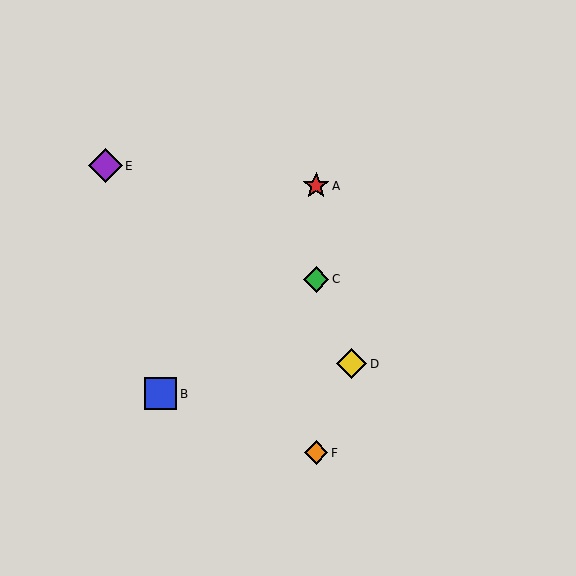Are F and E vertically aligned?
No, F is at x≈316 and E is at x≈105.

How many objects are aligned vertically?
3 objects (A, C, F) are aligned vertically.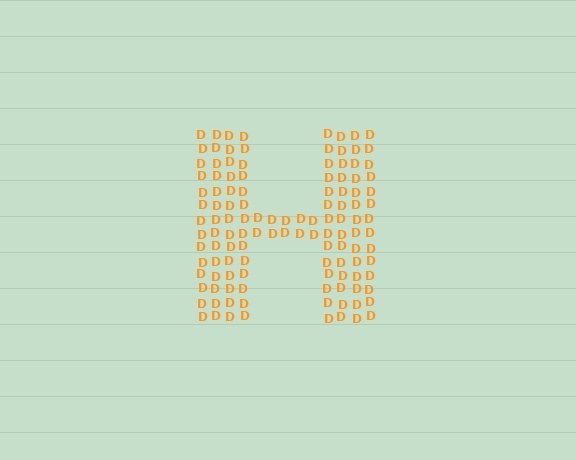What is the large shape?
The large shape is the letter H.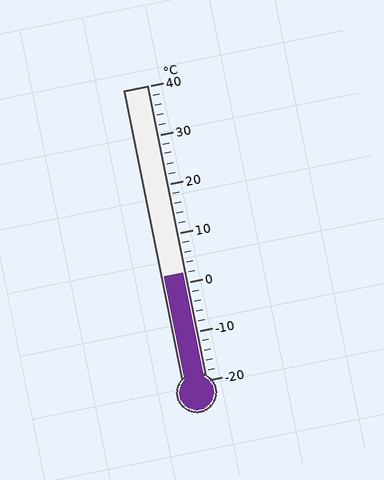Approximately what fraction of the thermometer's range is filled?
The thermometer is filled to approximately 35% of its range.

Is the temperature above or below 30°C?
The temperature is below 30°C.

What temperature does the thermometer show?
The thermometer shows approximately 2°C.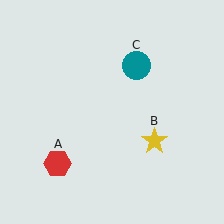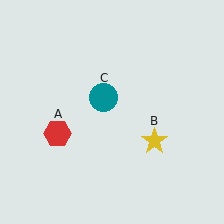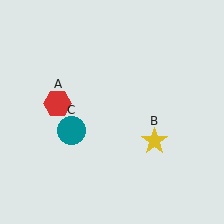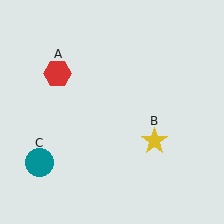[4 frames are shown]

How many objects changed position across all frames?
2 objects changed position: red hexagon (object A), teal circle (object C).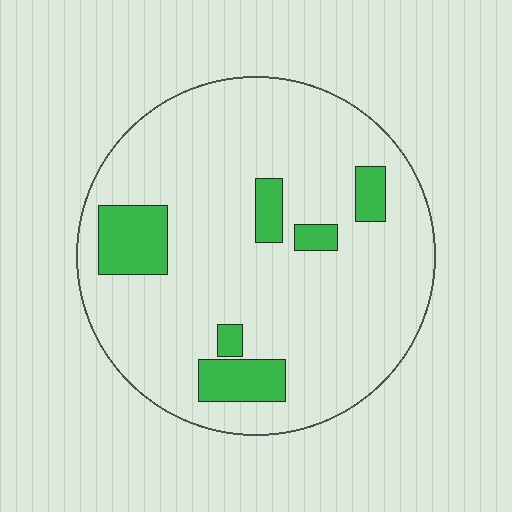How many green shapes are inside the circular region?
6.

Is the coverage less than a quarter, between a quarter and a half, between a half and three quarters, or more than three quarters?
Less than a quarter.